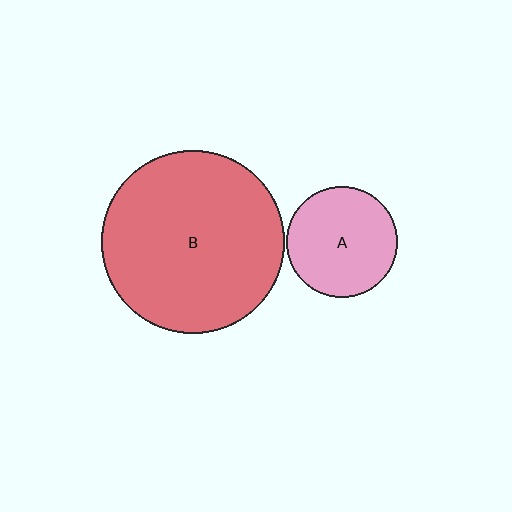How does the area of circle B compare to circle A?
Approximately 2.7 times.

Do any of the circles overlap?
No, none of the circles overlap.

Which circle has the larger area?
Circle B (red).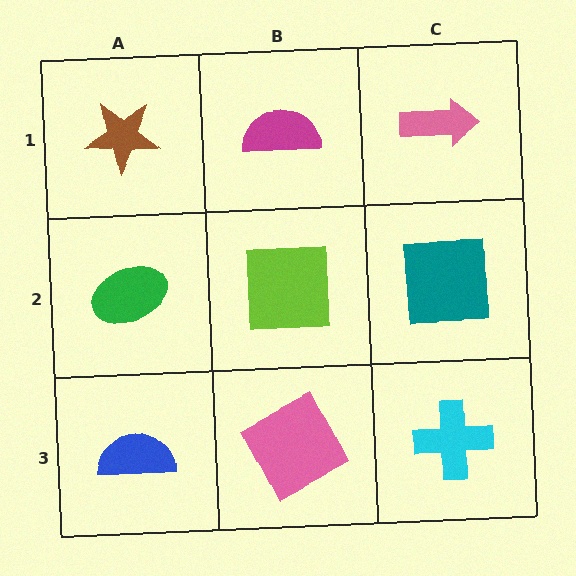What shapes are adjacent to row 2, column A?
A brown star (row 1, column A), a blue semicircle (row 3, column A), a lime square (row 2, column B).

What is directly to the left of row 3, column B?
A blue semicircle.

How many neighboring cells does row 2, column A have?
3.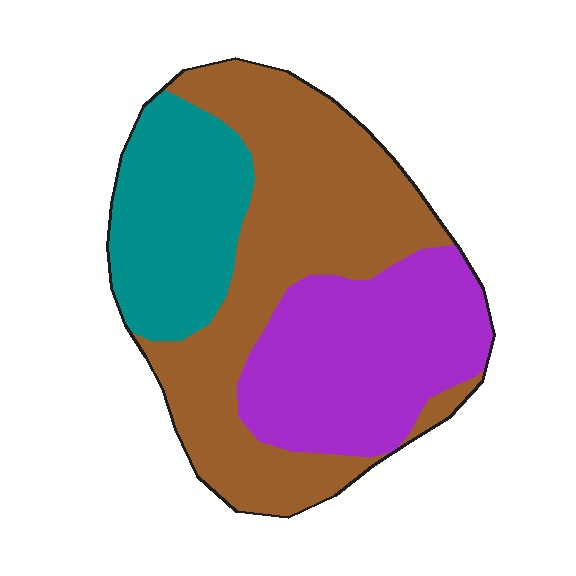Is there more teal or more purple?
Purple.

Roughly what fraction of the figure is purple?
Purple takes up between a sixth and a third of the figure.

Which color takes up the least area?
Teal, at roughly 20%.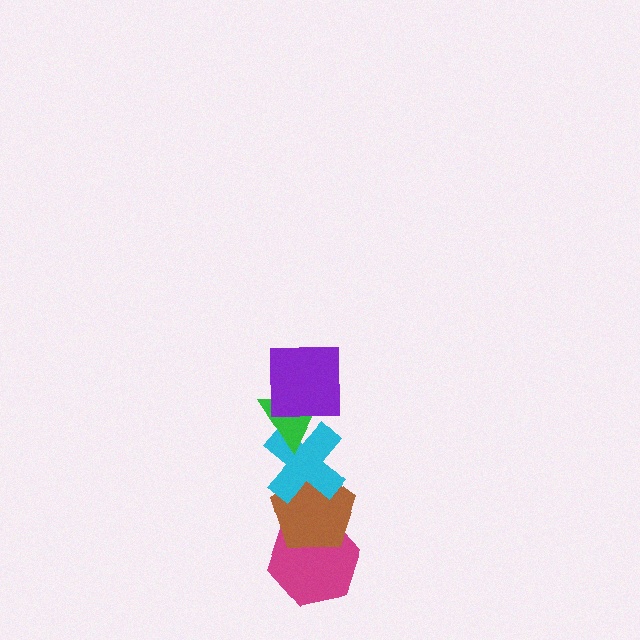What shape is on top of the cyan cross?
The green triangle is on top of the cyan cross.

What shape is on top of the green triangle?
The purple square is on top of the green triangle.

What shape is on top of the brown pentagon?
The cyan cross is on top of the brown pentagon.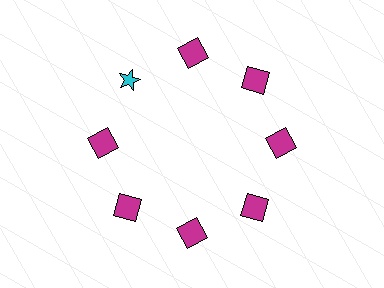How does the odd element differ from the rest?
It differs in both color (cyan instead of magenta) and shape (star instead of square).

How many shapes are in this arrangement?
There are 8 shapes arranged in a ring pattern.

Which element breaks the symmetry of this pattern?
The cyan star at roughly the 10 o'clock position breaks the symmetry. All other shapes are magenta squares.